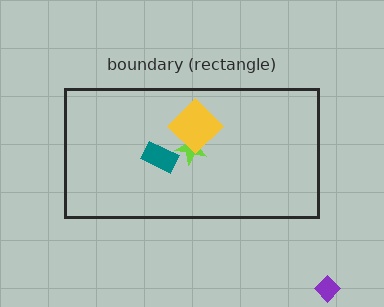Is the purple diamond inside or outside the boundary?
Outside.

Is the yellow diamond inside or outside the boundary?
Inside.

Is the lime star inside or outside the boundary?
Inside.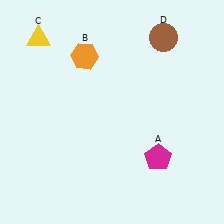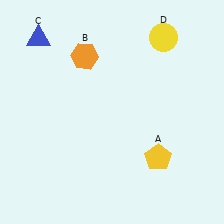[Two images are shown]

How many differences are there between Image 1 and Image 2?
There are 3 differences between the two images.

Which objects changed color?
A changed from magenta to yellow. C changed from yellow to blue. D changed from brown to yellow.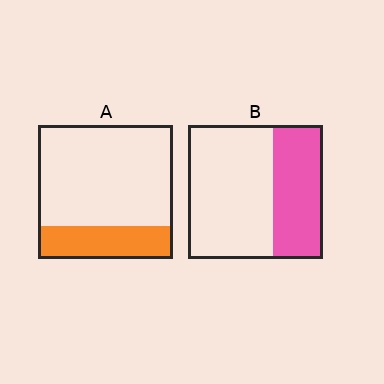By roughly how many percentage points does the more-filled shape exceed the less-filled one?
By roughly 10 percentage points (B over A).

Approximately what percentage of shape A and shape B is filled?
A is approximately 25% and B is approximately 35%.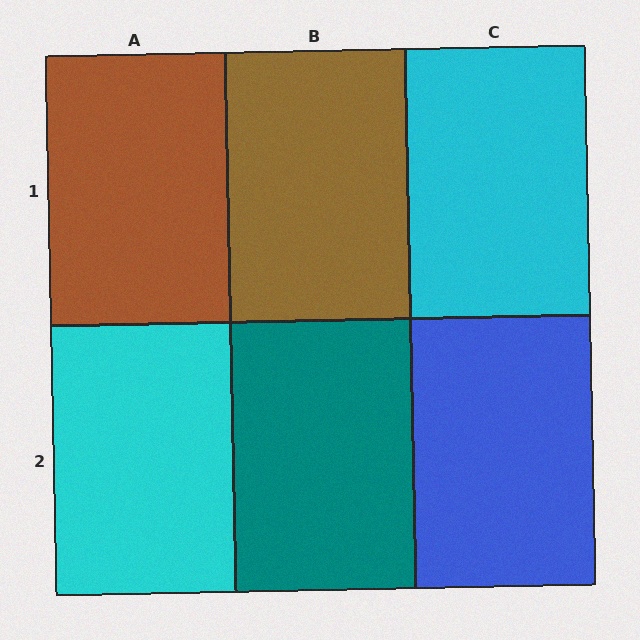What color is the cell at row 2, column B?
Teal.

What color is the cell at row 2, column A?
Cyan.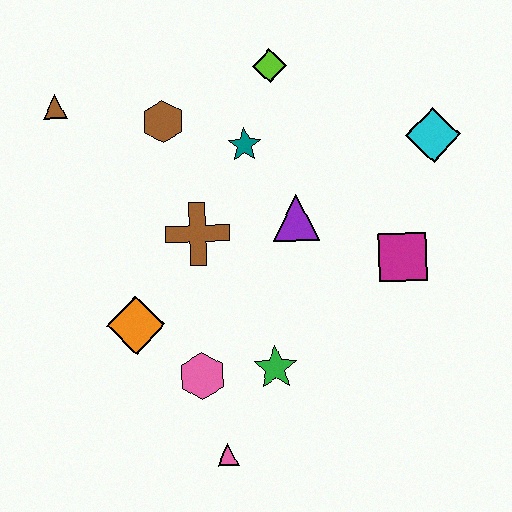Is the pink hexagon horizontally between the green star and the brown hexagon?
Yes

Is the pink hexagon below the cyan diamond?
Yes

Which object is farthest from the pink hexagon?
The cyan diamond is farthest from the pink hexagon.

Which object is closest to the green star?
The pink hexagon is closest to the green star.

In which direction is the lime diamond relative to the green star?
The lime diamond is above the green star.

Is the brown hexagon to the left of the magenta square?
Yes